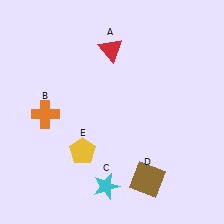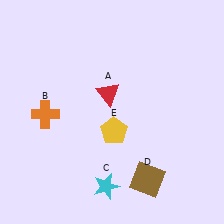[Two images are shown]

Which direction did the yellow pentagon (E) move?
The yellow pentagon (E) moved right.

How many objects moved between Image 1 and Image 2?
2 objects moved between the two images.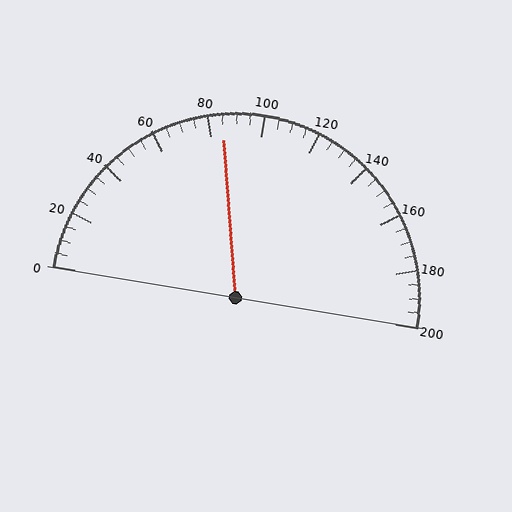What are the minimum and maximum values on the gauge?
The gauge ranges from 0 to 200.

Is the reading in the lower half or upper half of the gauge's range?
The reading is in the lower half of the range (0 to 200).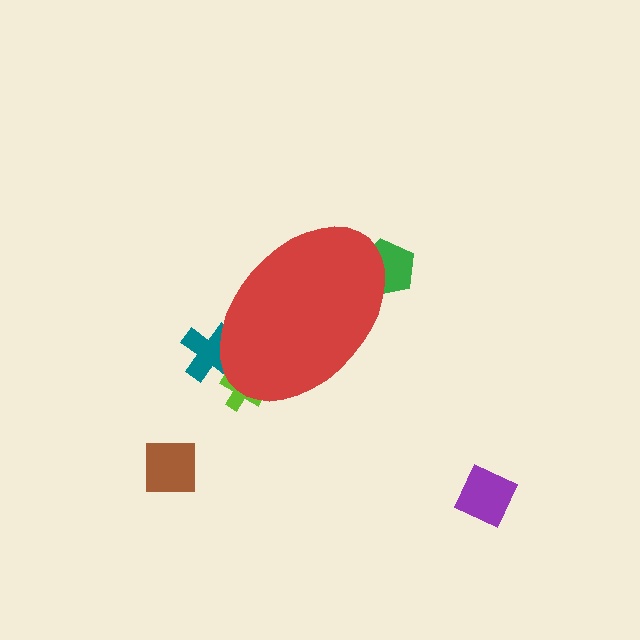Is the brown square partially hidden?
No, the brown square is fully visible.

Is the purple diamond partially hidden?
No, the purple diamond is fully visible.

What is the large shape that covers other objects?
A red ellipse.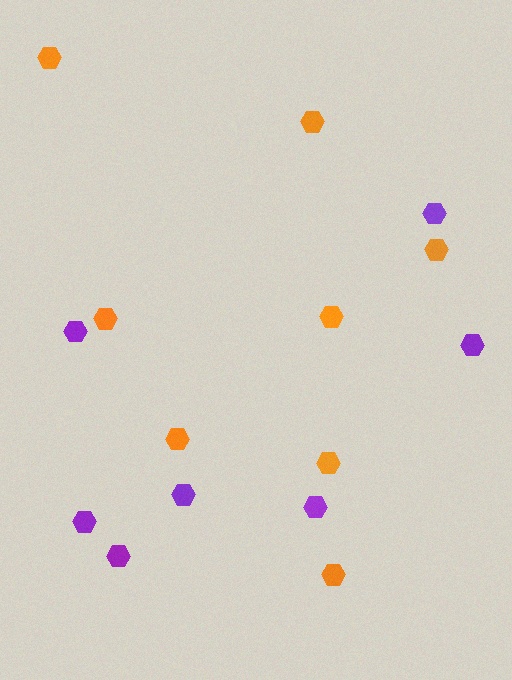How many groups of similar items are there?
There are 2 groups: one group of orange hexagons (8) and one group of purple hexagons (7).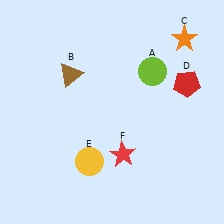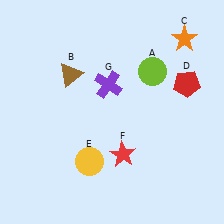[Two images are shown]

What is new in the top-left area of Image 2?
A purple cross (G) was added in the top-left area of Image 2.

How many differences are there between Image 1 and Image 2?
There is 1 difference between the two images.